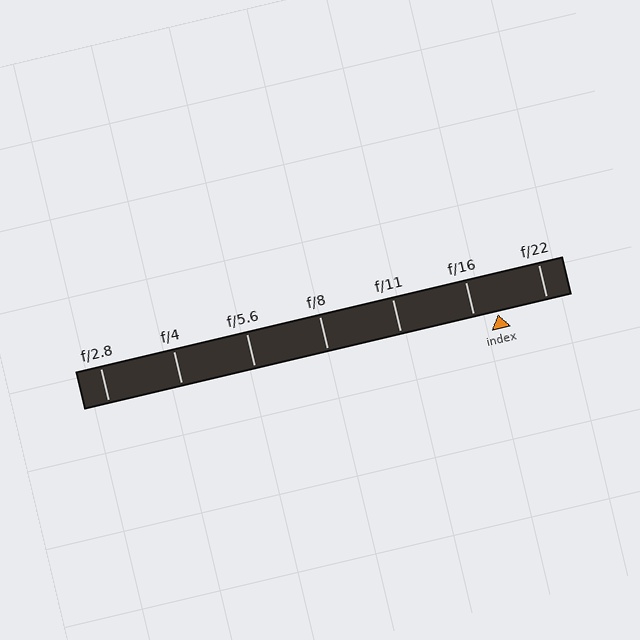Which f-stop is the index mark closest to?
The index mark is closest to f/16.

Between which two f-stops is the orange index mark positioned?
The index mark is between f/16 and f/22.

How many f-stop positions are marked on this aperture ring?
There are 7 f-stop positions marked.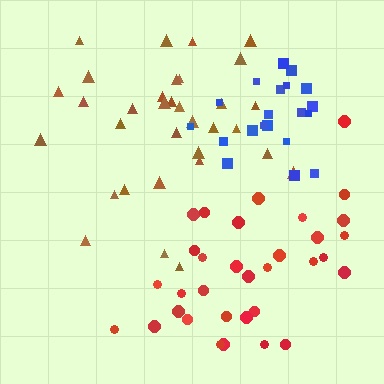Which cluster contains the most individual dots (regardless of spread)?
Brown (33).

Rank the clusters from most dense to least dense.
blue, brown, red.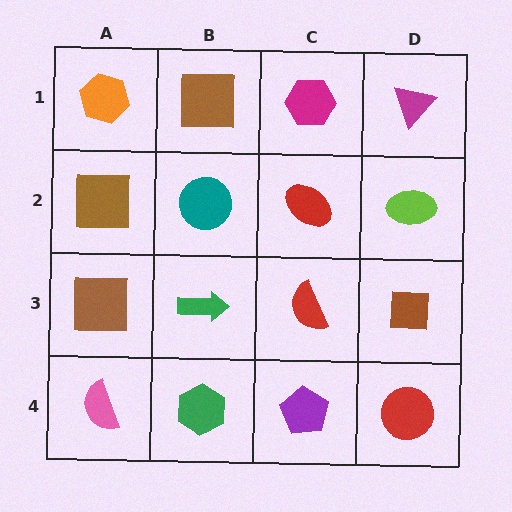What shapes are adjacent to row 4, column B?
A green arrow (row 3, column B), a pink semicircle (row 4, column A), a purple pentagon (row 4, column C).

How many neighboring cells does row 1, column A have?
2.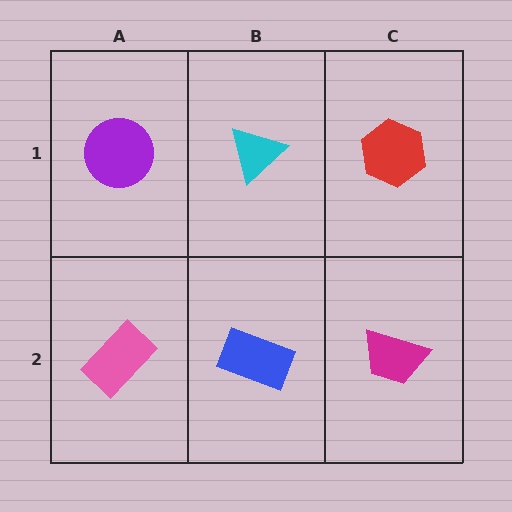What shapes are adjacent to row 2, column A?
A purple circle (row 1, column A), a blue rectangle (row 2, column B).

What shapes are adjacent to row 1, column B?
A blue rectangle (row 2, column B), a purple circle (row 1, column A), a red hexagon (row 1, column C).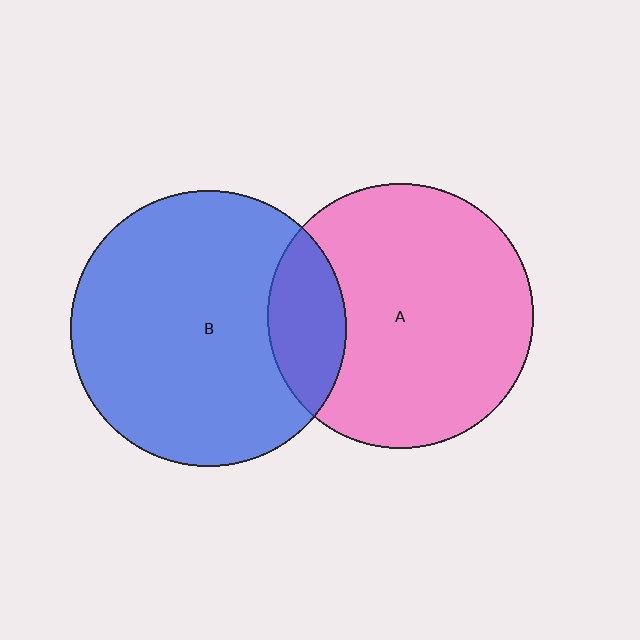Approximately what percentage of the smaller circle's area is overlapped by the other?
Approximately 20%.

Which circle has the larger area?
Circle B (blue).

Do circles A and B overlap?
Yes.